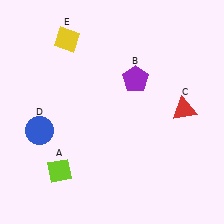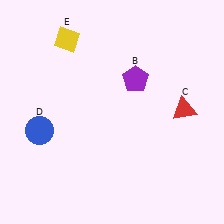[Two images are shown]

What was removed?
The lime diamond (A) was removed in Image 2.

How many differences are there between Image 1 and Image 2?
There is 1 difference between the two images.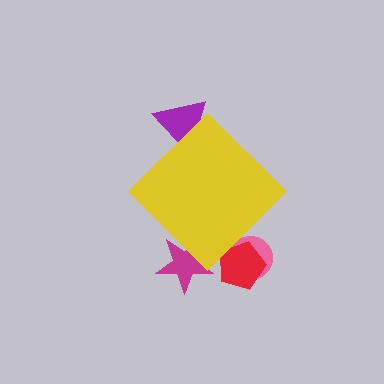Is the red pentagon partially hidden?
Yes, the red pentagon is partially hidden behind the yellow diamond.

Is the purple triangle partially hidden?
Yes, the purple triangle is partially hidden behind the yellow diamond.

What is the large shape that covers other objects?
A yellow diamond.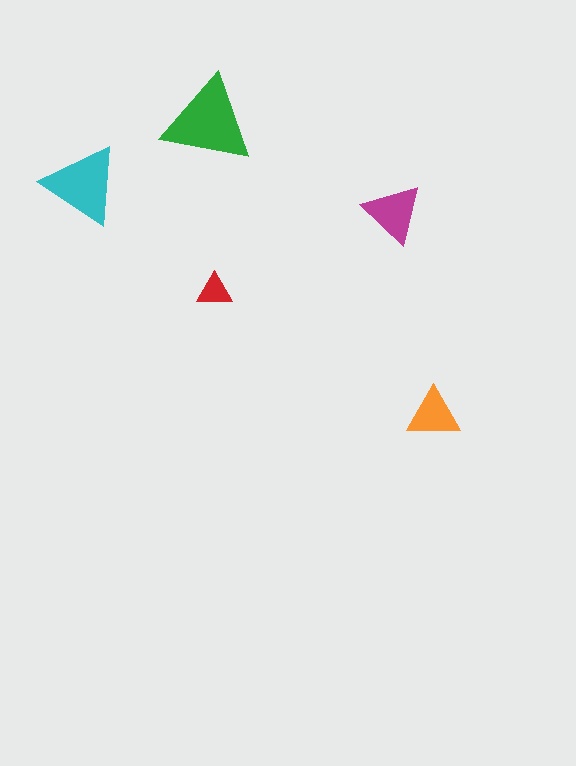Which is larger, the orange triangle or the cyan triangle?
The cyan one.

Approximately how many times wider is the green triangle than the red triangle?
About 2.5 times wider.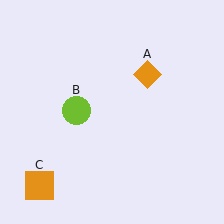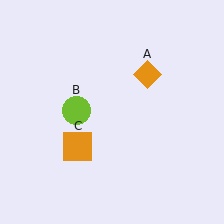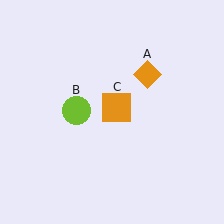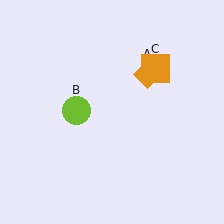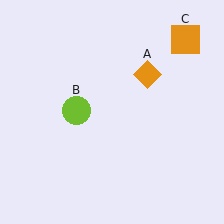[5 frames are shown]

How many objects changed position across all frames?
1 object changed position: orange square (object C).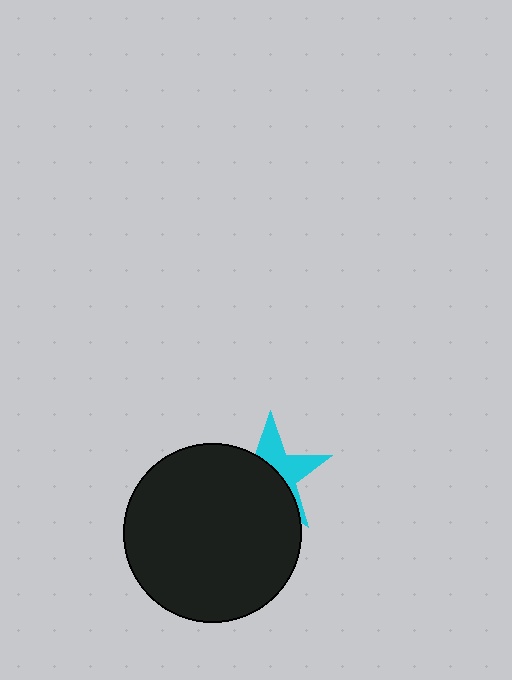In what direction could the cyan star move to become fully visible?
The cyan star could move toward the upper-right. That would shift it out from behind the black circle entirely.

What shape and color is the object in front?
The object in front is a black circle.